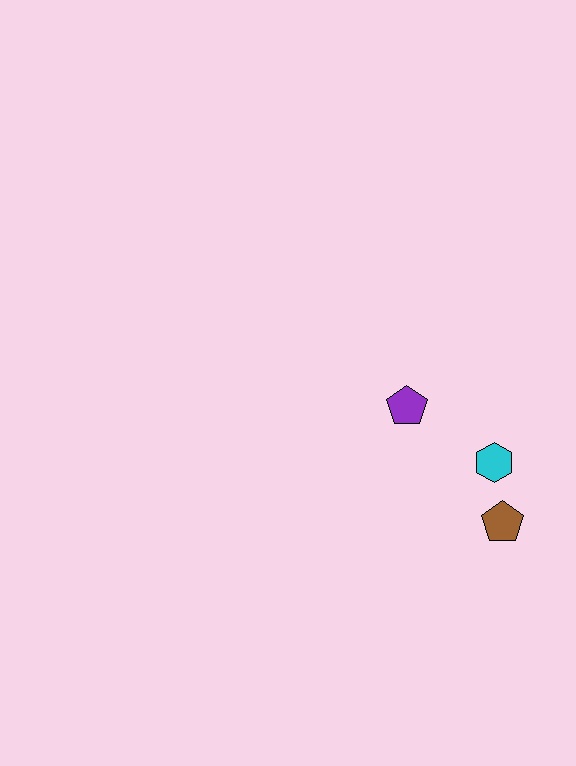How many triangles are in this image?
There are no triangles.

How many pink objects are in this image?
There are no pink objects.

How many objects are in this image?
There are 3 objects.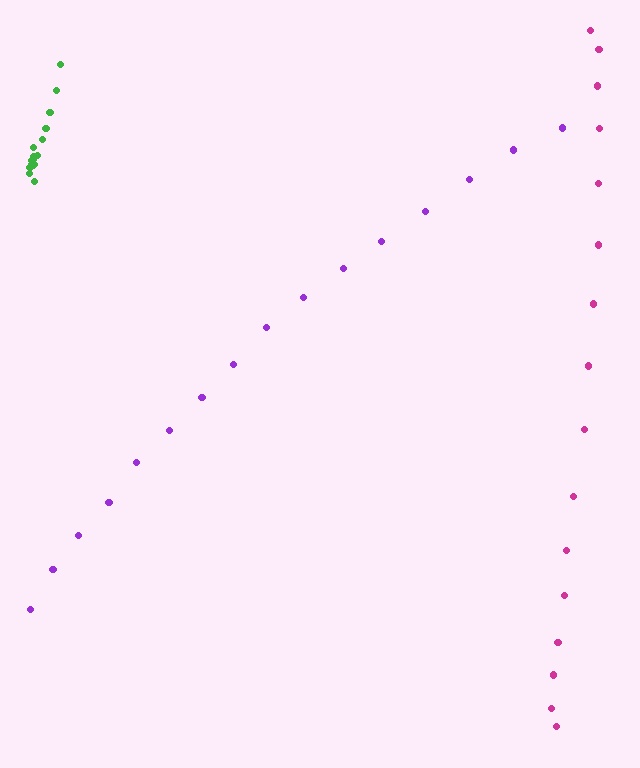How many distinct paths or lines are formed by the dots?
There are 3 distinct paths.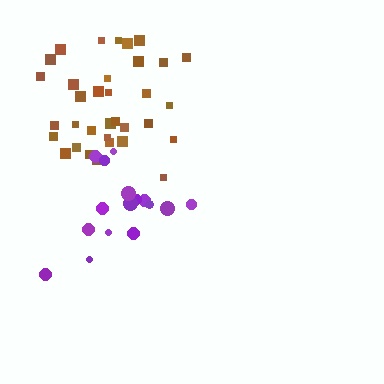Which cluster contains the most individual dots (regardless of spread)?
Brown (34).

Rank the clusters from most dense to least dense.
purple, brown.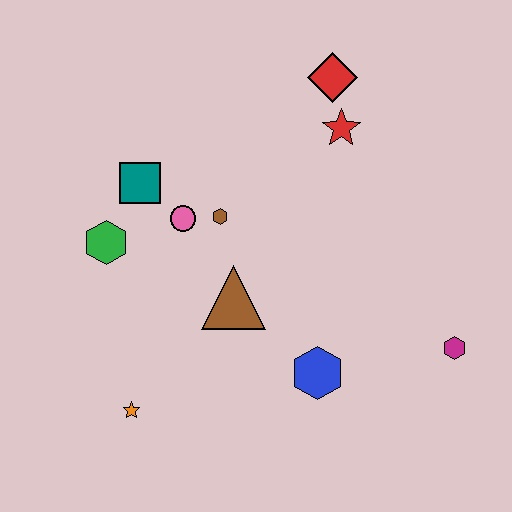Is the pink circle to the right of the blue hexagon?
No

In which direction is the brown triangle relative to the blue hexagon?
The brown triangle is to the left of the blue hexagon.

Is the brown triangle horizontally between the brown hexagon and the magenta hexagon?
Yes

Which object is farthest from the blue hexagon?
The red diamond is farthest from the blue hexagon.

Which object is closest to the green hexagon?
The teal square is closest to the green hexagon.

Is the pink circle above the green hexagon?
Yes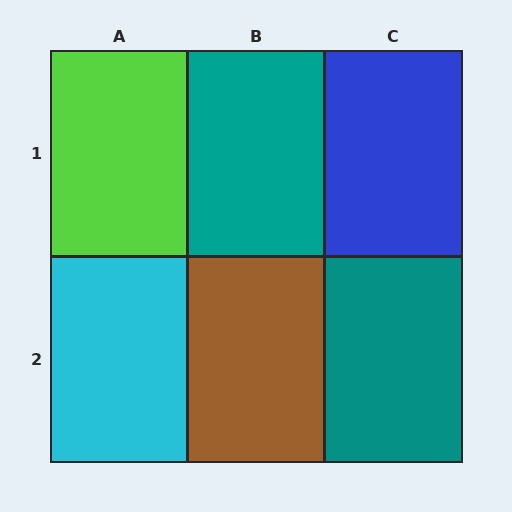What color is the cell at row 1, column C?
Blue.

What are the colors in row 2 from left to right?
Cyan, brown, teal.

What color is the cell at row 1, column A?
Lime.